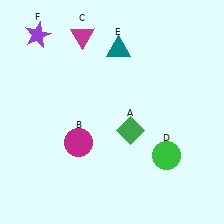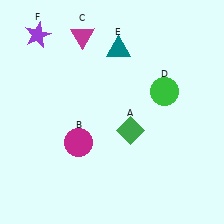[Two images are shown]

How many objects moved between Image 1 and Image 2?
1 object moved between the two images.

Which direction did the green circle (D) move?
The green circle (D) moved up.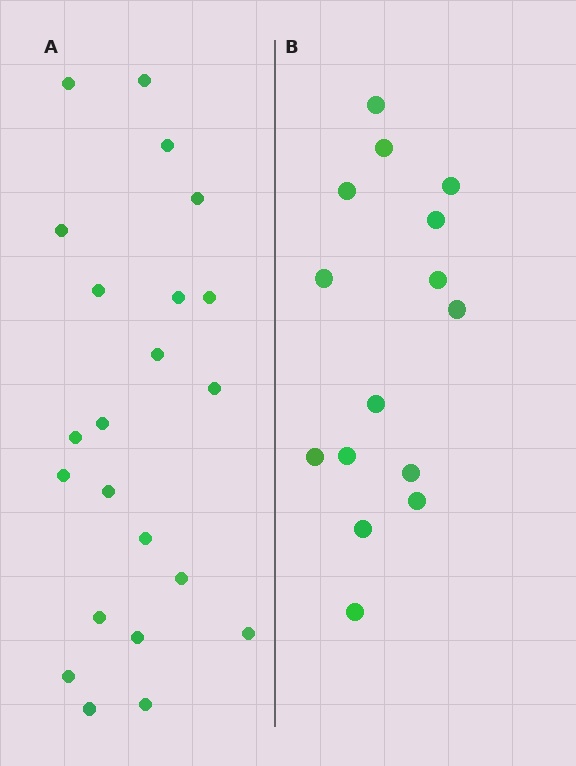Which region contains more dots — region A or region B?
Region A (the left region) has more dots.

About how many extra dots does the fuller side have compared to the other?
Region A has roughly 8 or so more dots than region B.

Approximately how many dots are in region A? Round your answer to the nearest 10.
About 20 dots. (The exact count is 22, which rounds to 20.)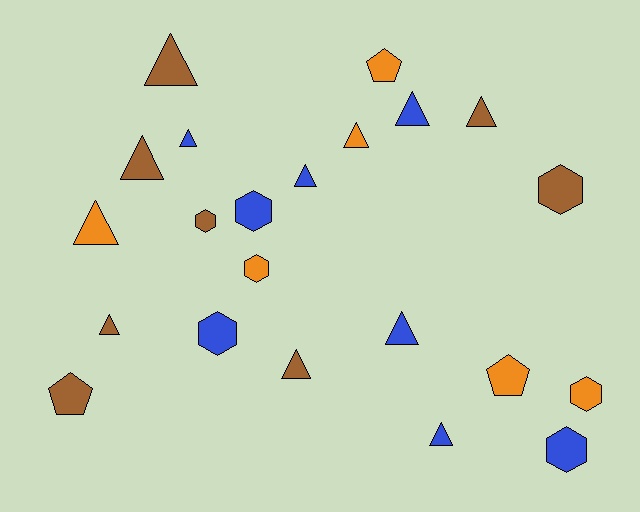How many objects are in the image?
There are 22 objects.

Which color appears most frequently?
Brown, with 8 objects.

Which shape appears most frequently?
Triangle, with 12 objects.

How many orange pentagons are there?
There are 2 orange pentagons.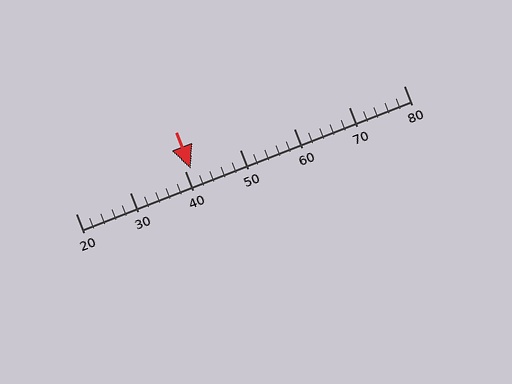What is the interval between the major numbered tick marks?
The major tick marks are spaced 10 units apart.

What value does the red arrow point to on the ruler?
The red arrow points to approximately 41.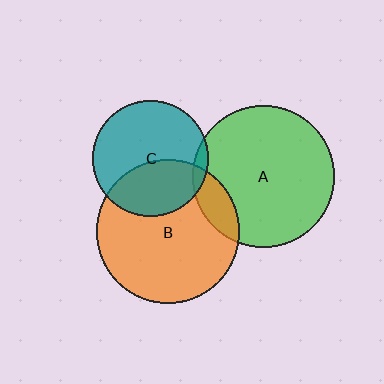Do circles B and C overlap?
Yes.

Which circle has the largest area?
Circle B (orange).